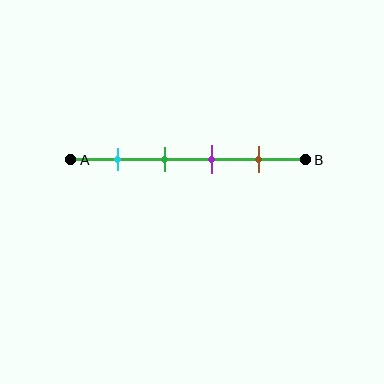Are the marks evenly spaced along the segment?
Yes, the marks are approximately evenly spaced.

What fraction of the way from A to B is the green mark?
The green mark is approximately 40% (0.4) of the way from A to B.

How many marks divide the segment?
There are 4 marks dividing the segment.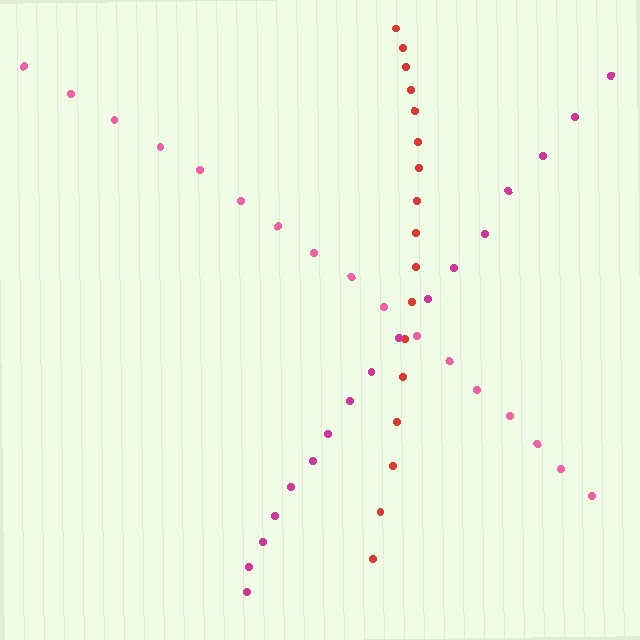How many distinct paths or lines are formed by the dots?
There are 3 distinct paths.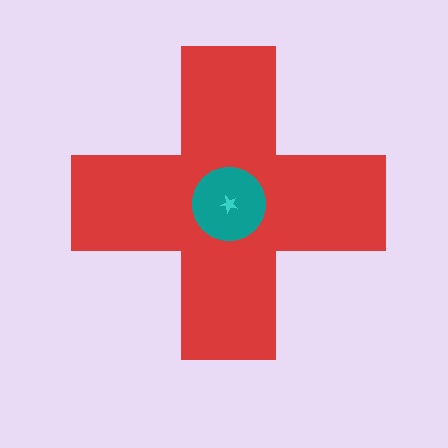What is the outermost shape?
The red cross.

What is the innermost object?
The cyan star.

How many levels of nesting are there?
3.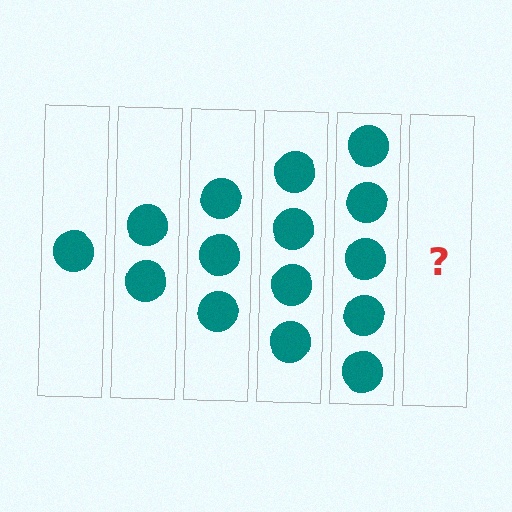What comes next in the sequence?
The next element should be 6 circles.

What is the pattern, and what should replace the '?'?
The pattern is that each step adds one more circle. The '?' should be 6 circles.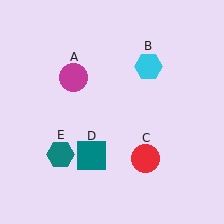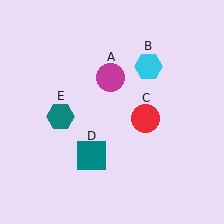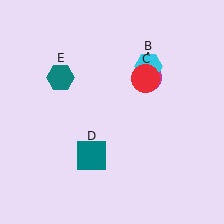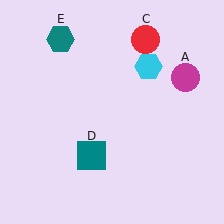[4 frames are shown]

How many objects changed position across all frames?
3 objects changed position: magenta circle (object A), red circle (object C), teal hexagon (object E).